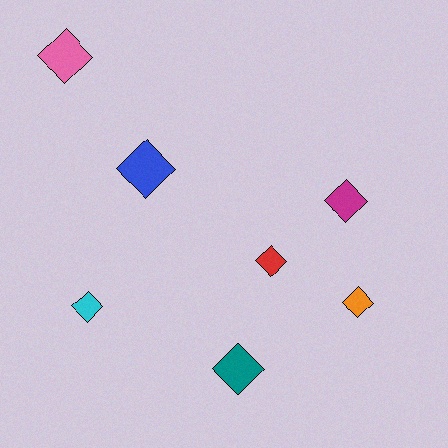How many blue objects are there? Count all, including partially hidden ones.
There is 1 blue object.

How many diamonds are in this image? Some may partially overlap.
There are 7 diamonds.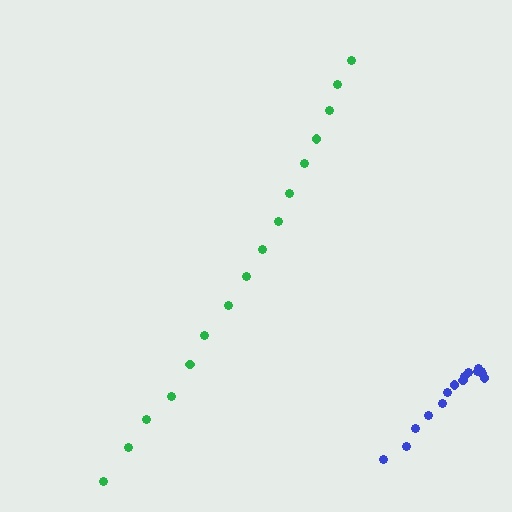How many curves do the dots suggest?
There are 2 distinct paths.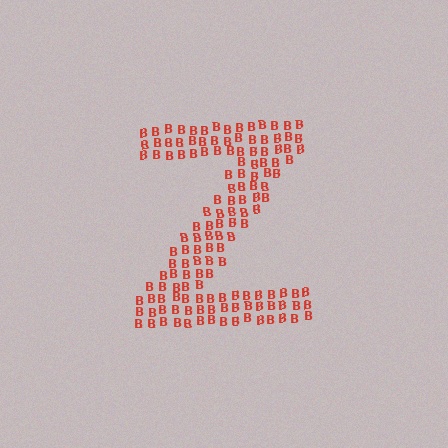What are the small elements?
The small elements are letter B's.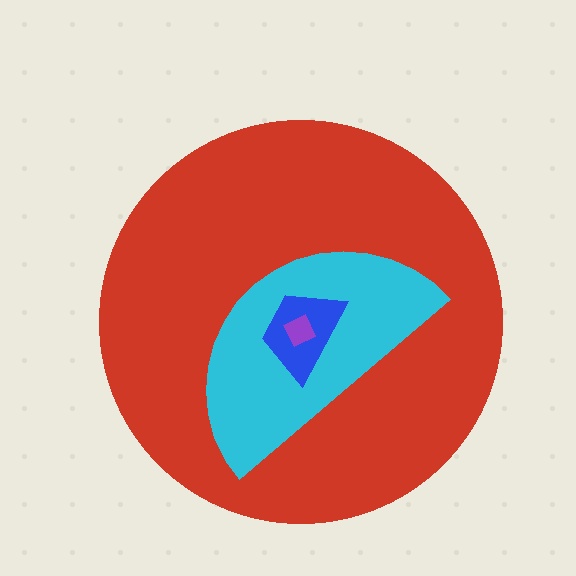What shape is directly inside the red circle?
The cyan semicircle.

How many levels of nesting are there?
4.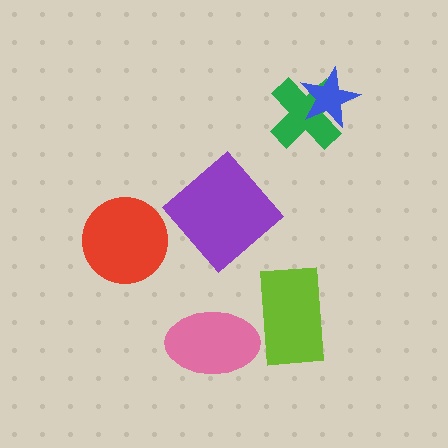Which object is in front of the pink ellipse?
The lime rectangle is in front of the pink ellipse.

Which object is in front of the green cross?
The blue star is in front of the green cross.